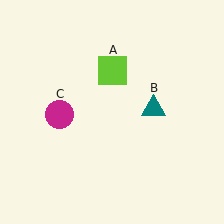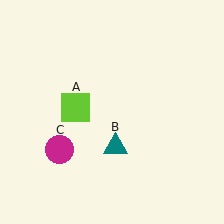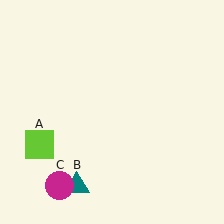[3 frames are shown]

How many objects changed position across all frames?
3 objects changed position: lime square (object A), teal triangle (object B), magenta circle (object C).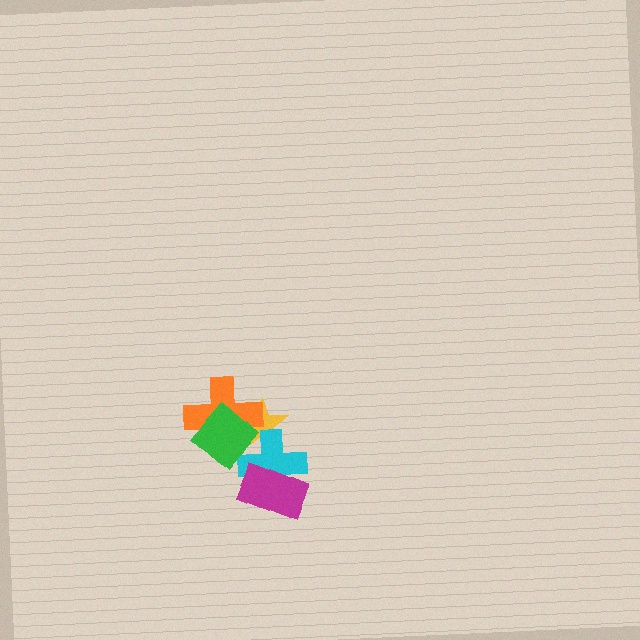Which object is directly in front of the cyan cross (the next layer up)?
The green diamond is directly in front of the cyan cross.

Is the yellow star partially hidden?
Yes, it is partially covered by another shape.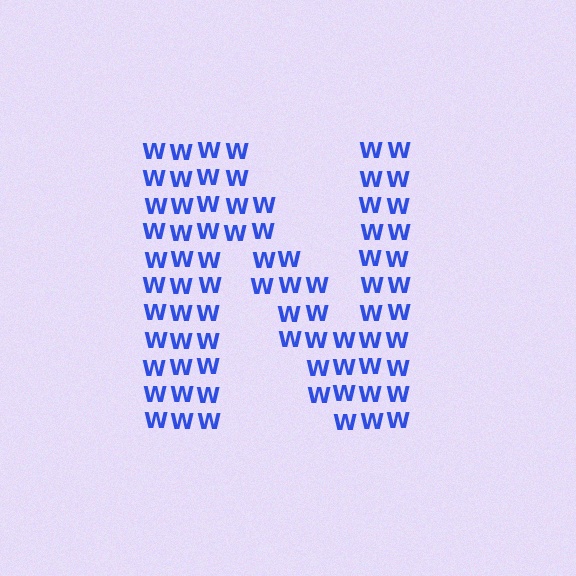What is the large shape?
The large shape is the letter N.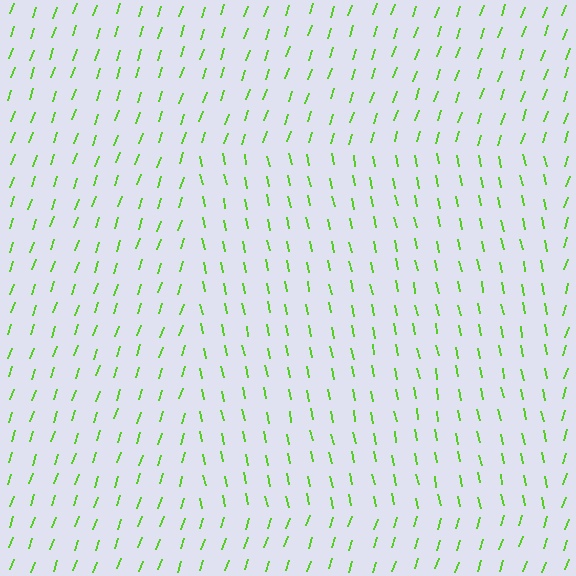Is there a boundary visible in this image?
Yes, there is a texture boundary formed by a change in line orientation.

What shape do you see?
I see a rectangle.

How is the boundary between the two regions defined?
The boundary is defined purely by a change in line orientation (approximately 30 degrees difference). All lines are the same color and thickness.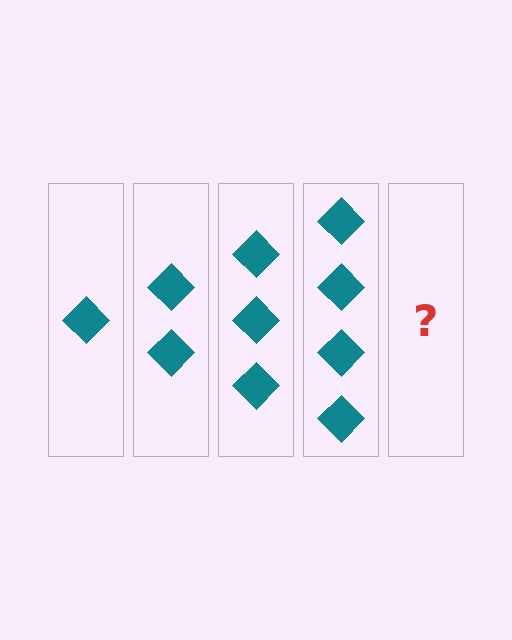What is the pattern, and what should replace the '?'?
The pattern is that each step adds one more diamond. The '?' should be 5 diamonds.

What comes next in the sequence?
The next element should be 5 diamonds.